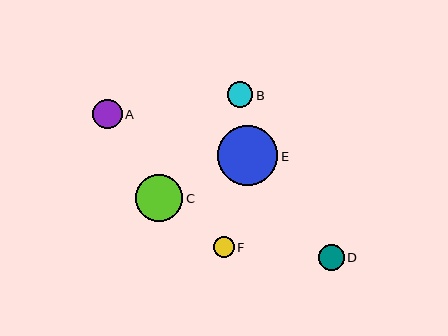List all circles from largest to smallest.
From largest to smallest: E, C, A, D, B, F.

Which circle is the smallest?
Circle F is the smallest with a size of approximately 21 pixels.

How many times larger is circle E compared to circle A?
Circle E is approximately 2.0 times the size of circle A.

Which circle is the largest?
Circle E is the largest with a size of approximately 60 pixels.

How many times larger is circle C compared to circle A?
Circle C is approximately 1.6 times the size of circle A.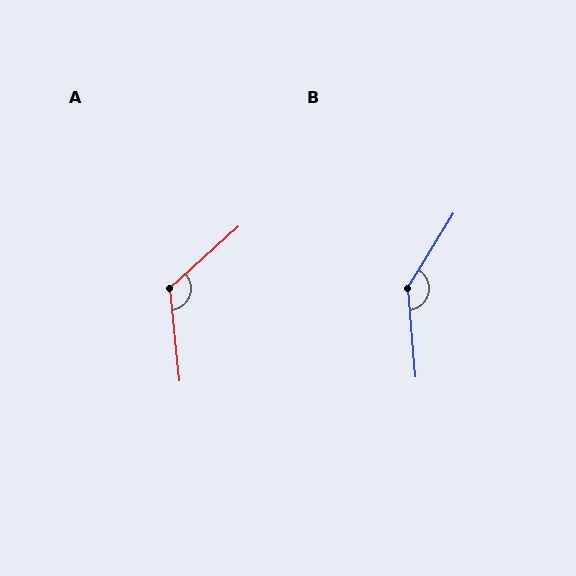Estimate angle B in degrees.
Approximately 143 degrees.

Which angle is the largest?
B, at approximately 143 degrees.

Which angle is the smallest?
A, at approximately 126 degrees.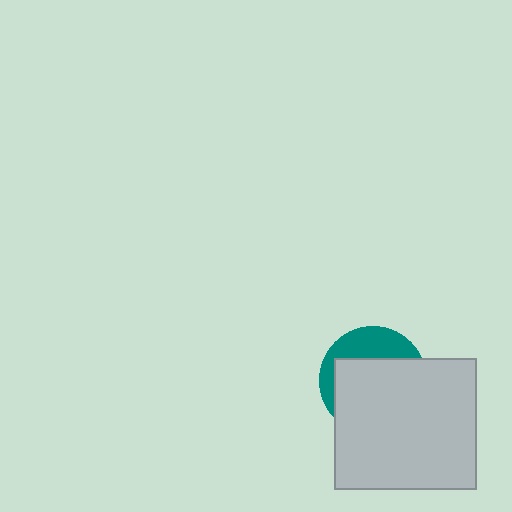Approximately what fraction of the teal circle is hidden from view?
Roughly 69% of the teal circle is hidden behind the light gray rectangle.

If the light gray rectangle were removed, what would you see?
You would see the complete teal circle.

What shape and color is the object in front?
The object in front is a light gray rectangle.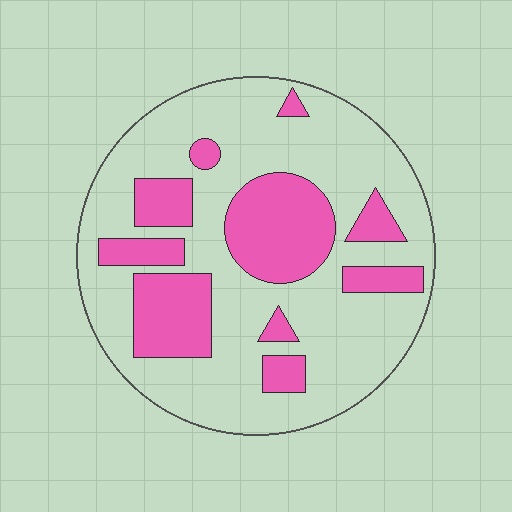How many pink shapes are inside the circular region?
10.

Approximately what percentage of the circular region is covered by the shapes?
Approximately 30%.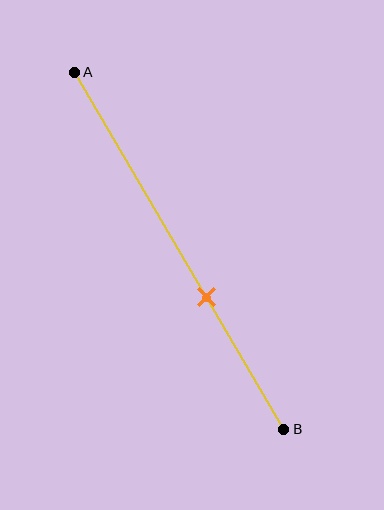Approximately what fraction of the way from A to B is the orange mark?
The orange mark is approximately 65% of the way from A to B.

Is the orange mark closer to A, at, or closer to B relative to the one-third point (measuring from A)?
The orange mark is closer to point B than the one-third point of segment AB.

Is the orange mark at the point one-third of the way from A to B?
No, the mark is at about 65% from A, not at the 33% one-third point.